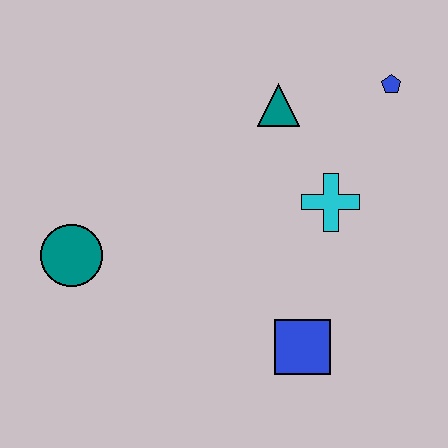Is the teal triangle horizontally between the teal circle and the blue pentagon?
Yes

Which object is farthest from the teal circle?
The blue pentagon is farthest from the teal circle.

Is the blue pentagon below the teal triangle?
No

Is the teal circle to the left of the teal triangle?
Yes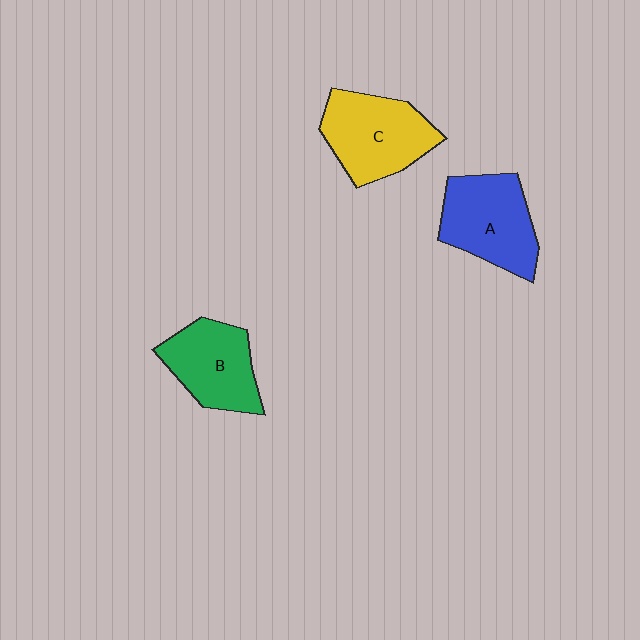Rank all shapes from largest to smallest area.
From largest to smallest: C (yellow), A (blue), B (green).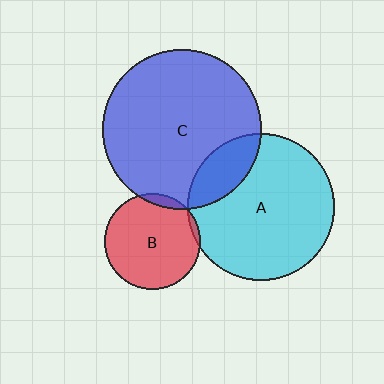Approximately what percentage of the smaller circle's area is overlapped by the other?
Approximately 5%.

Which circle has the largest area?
Circle C (blue).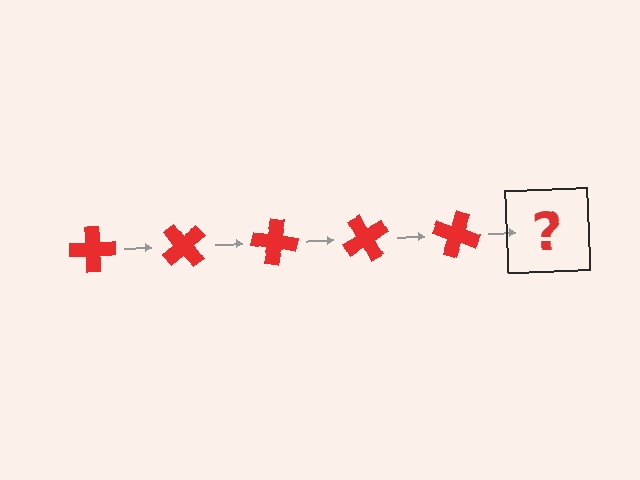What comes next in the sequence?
The next element should be a red cross rotated 250 degrees.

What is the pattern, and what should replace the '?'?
The pattern is that the cross rotates 50 degrees each step. The '?' should be a red cross rotated 250 degrees.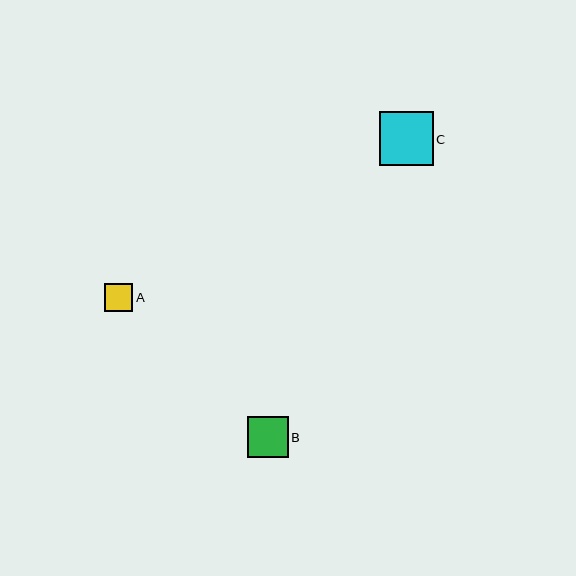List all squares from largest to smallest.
From largest to smallest: C, B, A.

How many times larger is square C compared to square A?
Square C is approximately 1.9 times the size of square A.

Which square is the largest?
Square C is the largest with a size of approximately 54 pixels.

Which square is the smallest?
Square A is the smallest with a size of approximately 28 pixels.